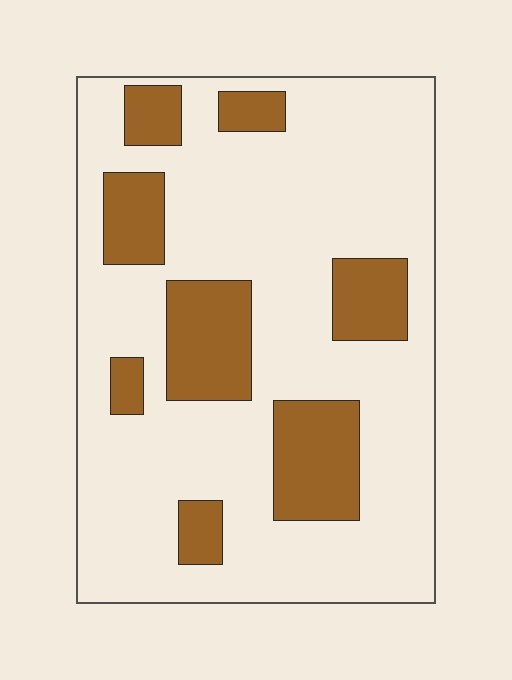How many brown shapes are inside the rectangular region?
8.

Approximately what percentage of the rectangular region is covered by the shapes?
Approximately 25%.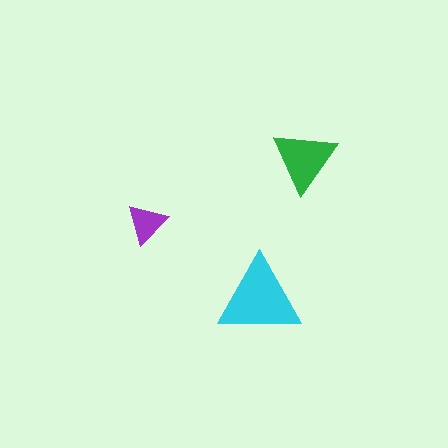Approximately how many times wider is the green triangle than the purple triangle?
About 1.5 times wider.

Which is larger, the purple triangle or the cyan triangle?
The cyan one.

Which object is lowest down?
The cyan triangle is bottommost.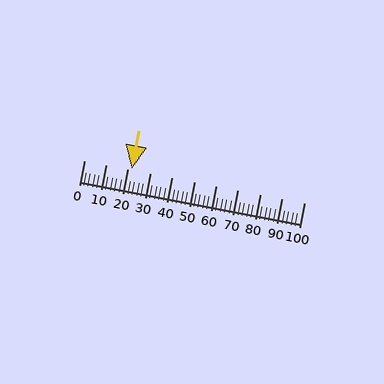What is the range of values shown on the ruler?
The ruler shows values from 0 to 100.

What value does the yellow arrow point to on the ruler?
The yellow arrow points to approximately 22.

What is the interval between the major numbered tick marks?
The major tick marks are spaced 10 units apart.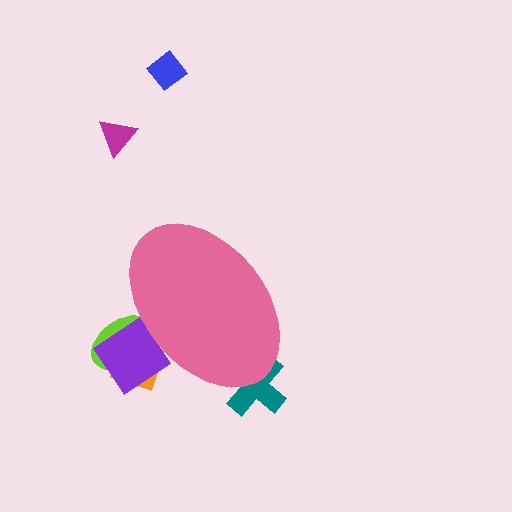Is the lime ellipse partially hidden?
Yes, the lime ellipse is partially hidden behind the pink ellipse.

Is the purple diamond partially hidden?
Yes, the purple diamond is partially hidden behind the pink ellipse.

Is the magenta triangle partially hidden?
No, the magenta triangle is fully visible.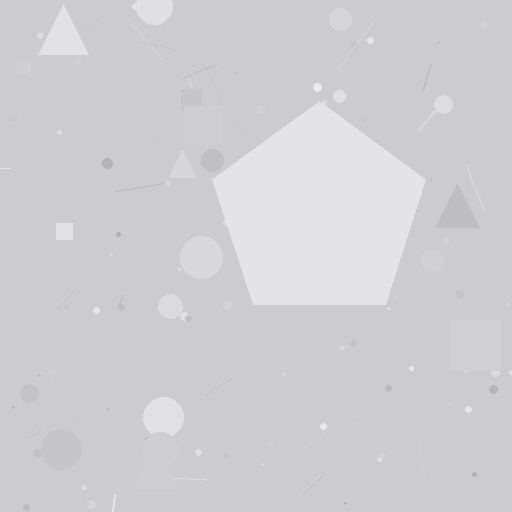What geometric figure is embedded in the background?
A pentagon is embedded in the background.